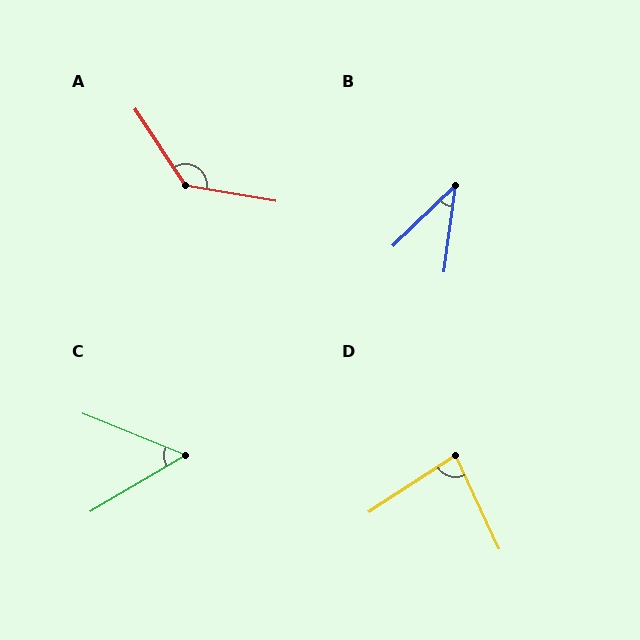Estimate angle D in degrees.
Approximately 82 degrees.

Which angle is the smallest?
B, at approximately 38 degrees.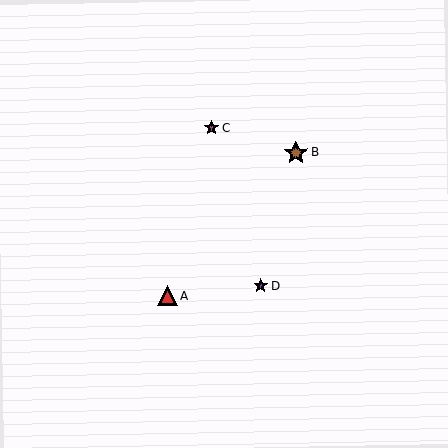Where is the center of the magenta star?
The center of the magenta star is at (212, 128).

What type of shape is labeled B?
Shape B is a brown star.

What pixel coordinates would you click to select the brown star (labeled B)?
Click at (296, 153) to select the brown star B.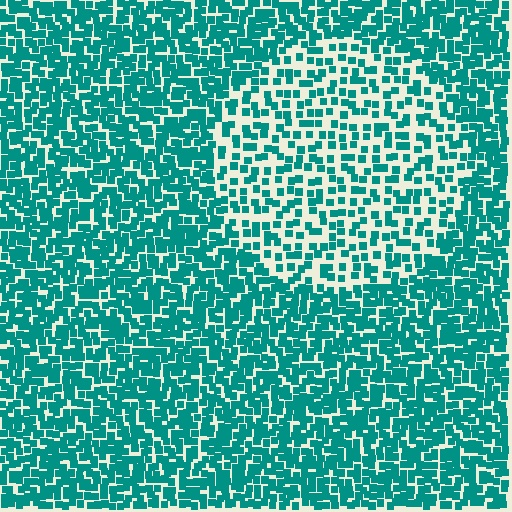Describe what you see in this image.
The image contains small teal elements arranged at two different densities. A circle-shaped region is visible where the elements are less densely packed than the surrounding area.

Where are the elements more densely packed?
The elements are more densely packed outside the circle boundary.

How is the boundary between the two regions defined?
The boundary is defined by a change in element density (approximately 2.0x ratio). All elements are the same color, size, and shape.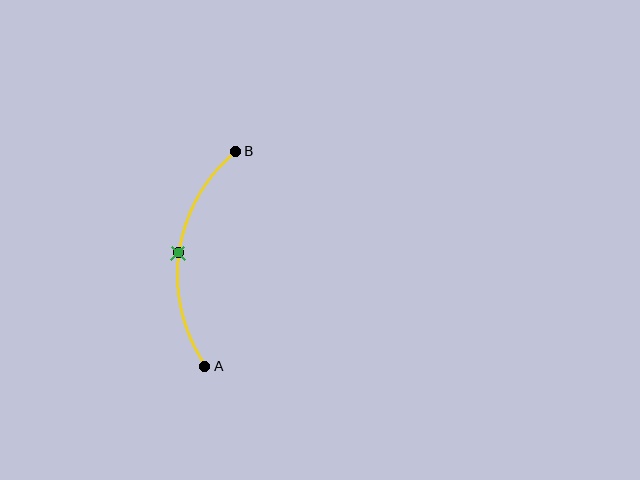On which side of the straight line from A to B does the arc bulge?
The arc bulges to the left of the straight line connecting A and B.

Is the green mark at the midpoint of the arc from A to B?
Yes. The green mark lies on the arc at equal arc-length from both A and B — it is the arc midpoint.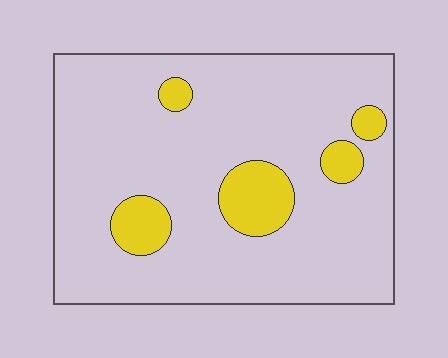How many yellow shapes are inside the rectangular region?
5.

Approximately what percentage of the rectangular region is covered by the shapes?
Approximately 15%.